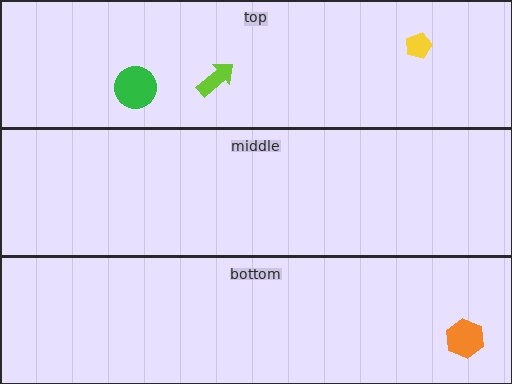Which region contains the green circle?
The top region.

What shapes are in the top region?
The yellow pentagon, the green circle, the lime arrow.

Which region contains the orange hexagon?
The bottom region.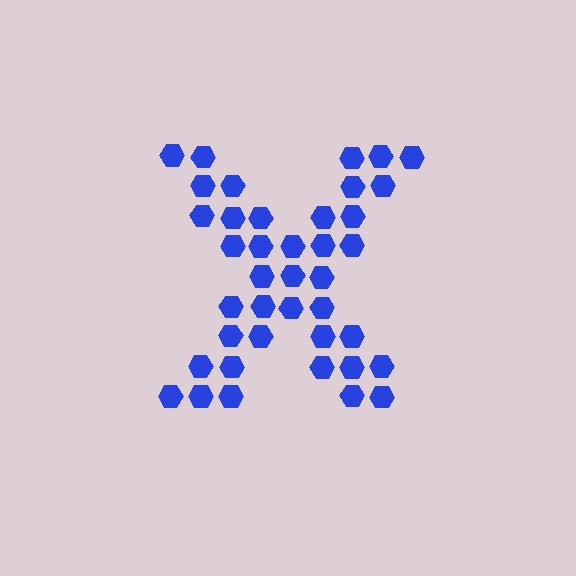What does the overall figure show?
The overall figure shows the letter X.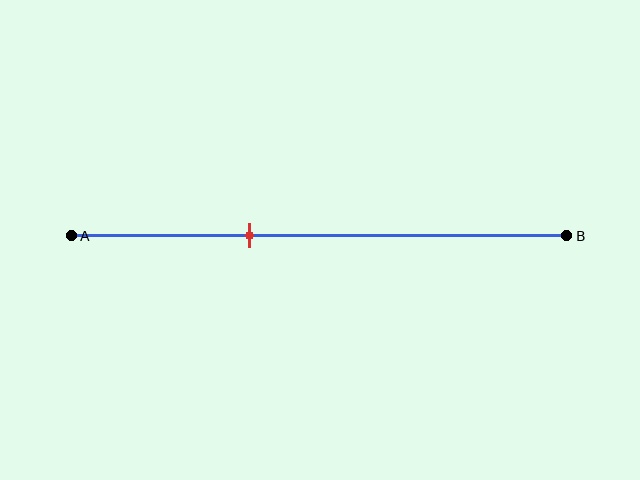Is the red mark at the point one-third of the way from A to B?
Yes, the mark is approximately at the one-third point.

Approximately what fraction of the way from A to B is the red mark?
The red mark is approximately 35% of the way from A to B.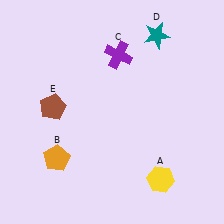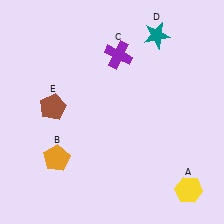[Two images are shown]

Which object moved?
The yellow hexagon (A) moved right.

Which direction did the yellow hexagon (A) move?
The yellow hexagon (A) moved right.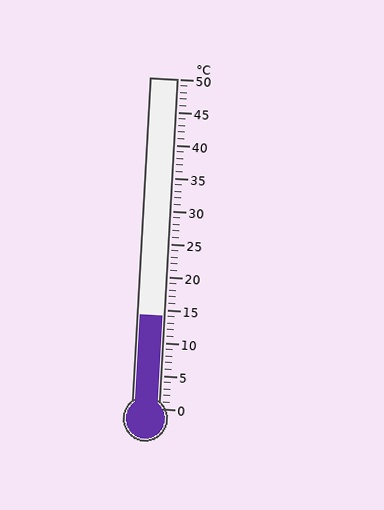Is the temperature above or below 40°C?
The temperature is below 40°C.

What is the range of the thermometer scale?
The thermometer scale ranges from 0°C to 50°C.